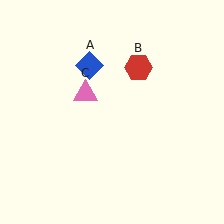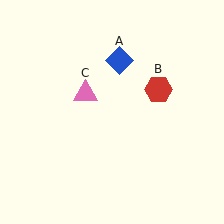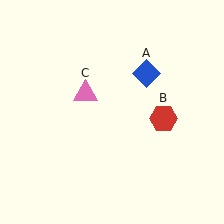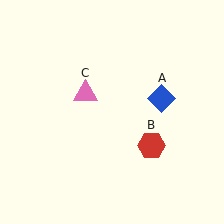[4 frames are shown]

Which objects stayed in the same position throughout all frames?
Pink triangle (object C) remained stationary.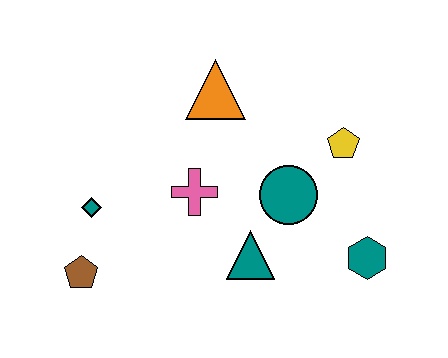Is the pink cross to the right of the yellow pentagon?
No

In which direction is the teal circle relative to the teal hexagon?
The teal circle is to the left of the teal hexagon.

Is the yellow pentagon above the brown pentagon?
Yes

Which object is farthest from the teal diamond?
The teal hexagon is farthest from the teal diamond.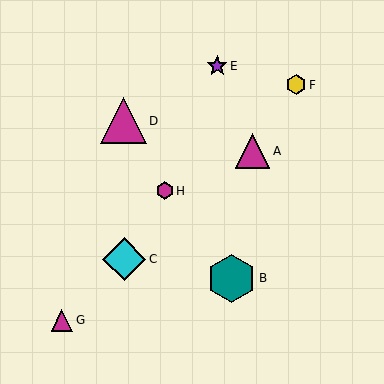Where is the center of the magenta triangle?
The center of the magenta triangle is at (253, 151).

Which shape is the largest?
The teal hexagon (labeled B) is the largest.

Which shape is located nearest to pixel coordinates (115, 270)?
The cyan diamond (labeled C) at (124, 259) is nearest to that location.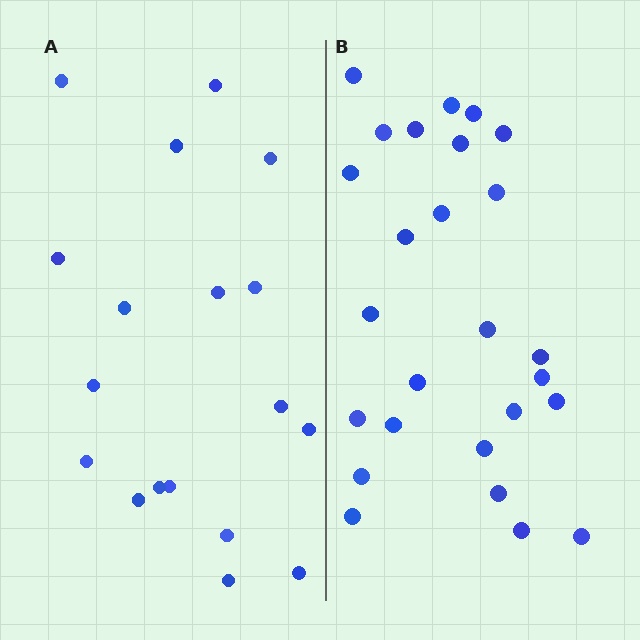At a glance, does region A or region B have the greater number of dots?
Region B (the right region) has more dots.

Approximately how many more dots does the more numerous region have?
Region B has roughly 8 or so more dots than region A.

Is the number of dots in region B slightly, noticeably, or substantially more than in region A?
Region B has noticeably more, but not dramatically so. The ratio is roughly 1.4 to 1.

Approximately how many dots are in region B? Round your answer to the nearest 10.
About 30 dots. (The exact count is 26, which rounds to 30.)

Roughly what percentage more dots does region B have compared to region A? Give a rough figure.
About 45% more.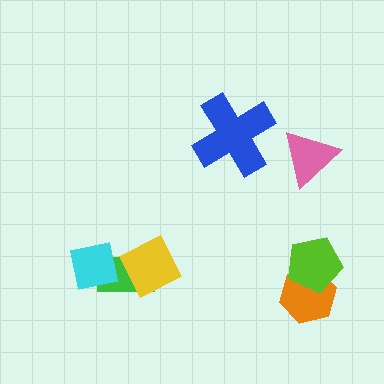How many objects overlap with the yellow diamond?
1 object overlaps with the yellow diamond.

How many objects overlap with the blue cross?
0 objects overlap with the blue cross.